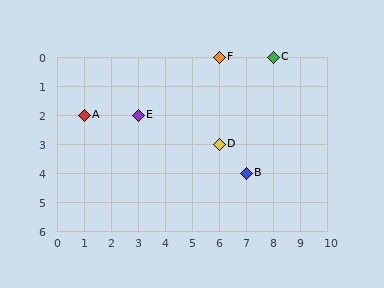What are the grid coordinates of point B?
Point B is at grid coordinates (7, 4).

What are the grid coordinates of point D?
Point D is at grid coordinates (6, 3).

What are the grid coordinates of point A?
Point A is at grid coordinates (1, 2).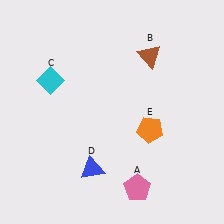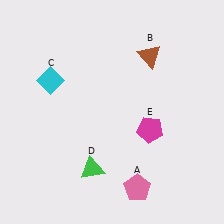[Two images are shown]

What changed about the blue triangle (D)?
In Image 1, D is blue. In Image 2, it changed to green.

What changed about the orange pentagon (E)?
In Image 1, E is orange. In Image 2, it changed to magenta.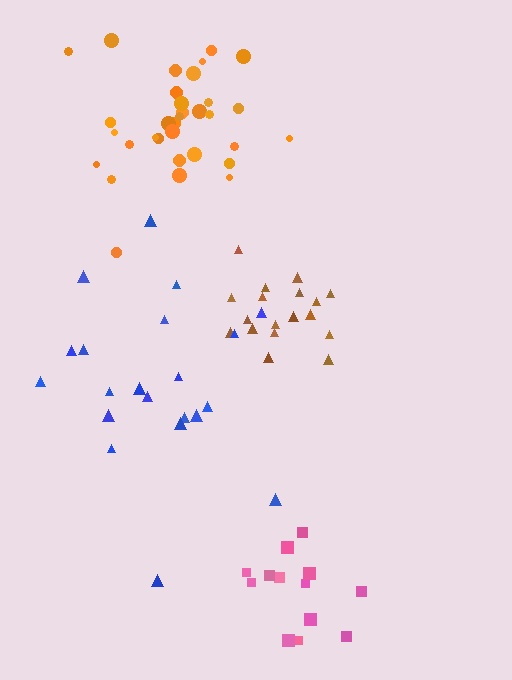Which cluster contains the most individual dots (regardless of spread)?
Orange (33).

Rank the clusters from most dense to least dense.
orange, brown, pink, blue.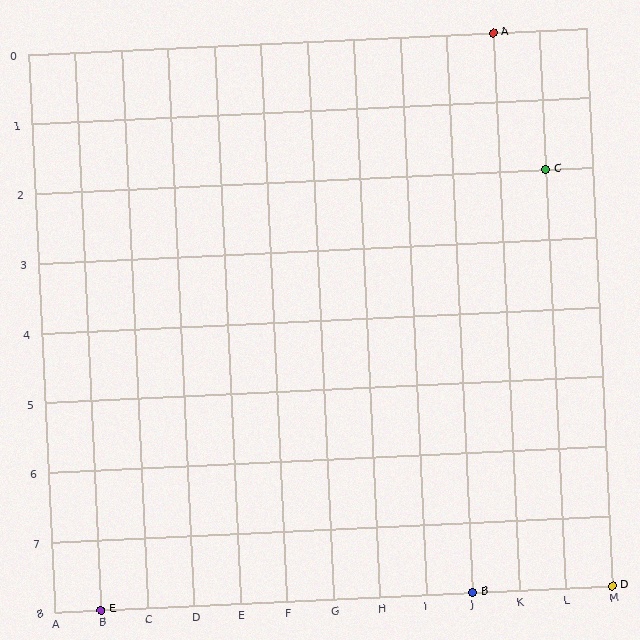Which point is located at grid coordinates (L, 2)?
Point C is at (L, 2).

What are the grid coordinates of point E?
Point E is at grid coordinates (B, 8).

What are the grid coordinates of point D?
Point D is at grid coordinates (M, 8).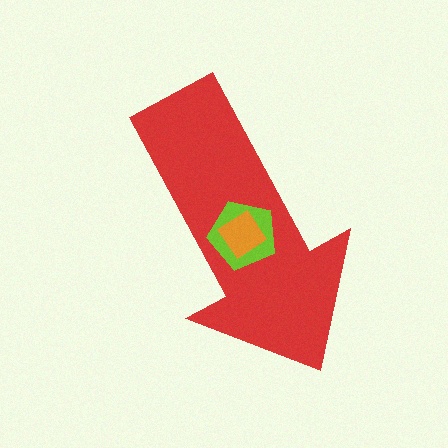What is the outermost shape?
The red arrow.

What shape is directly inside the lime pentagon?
The orange diamond.